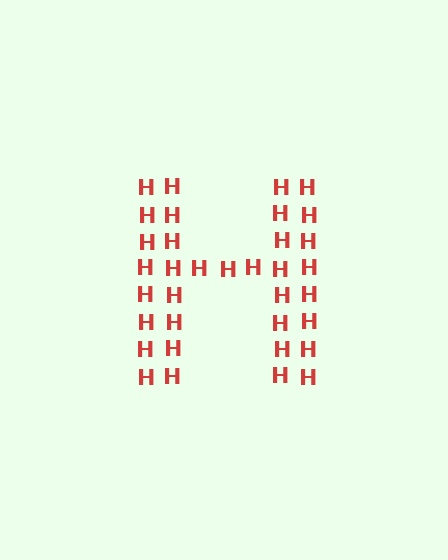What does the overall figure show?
The overall figure shows the letter H.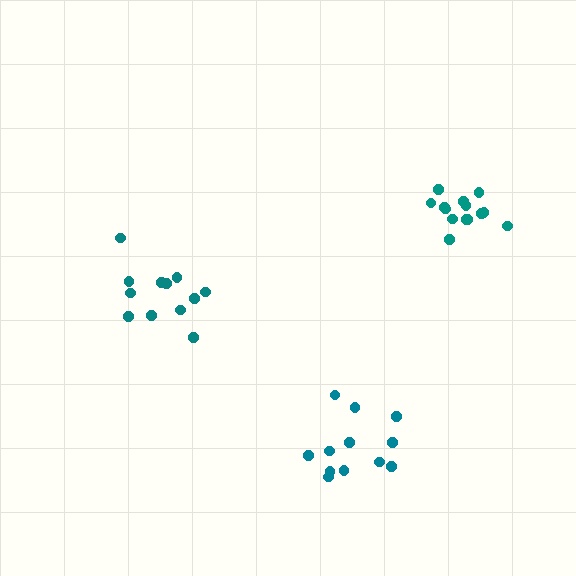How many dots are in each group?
Group 1: 14 dots, Group 2: 12 dots, Group 3: 12 dots (38 total).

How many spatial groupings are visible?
There are 3 spatial groupings.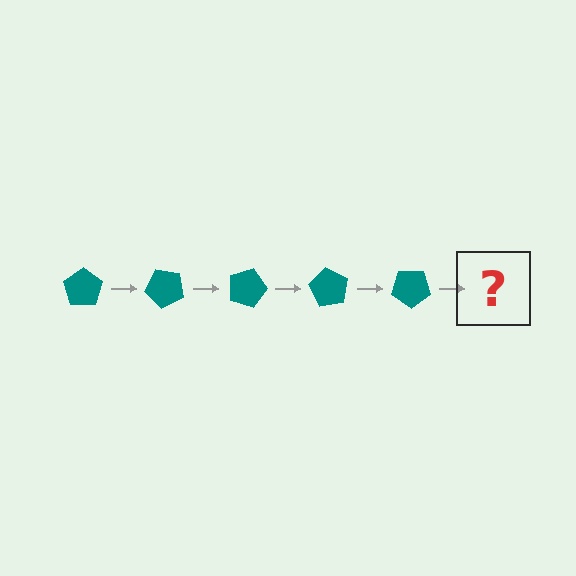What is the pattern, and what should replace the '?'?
The pattern is that the pentagon rotates 45 degrees each step. The '?' should be a teal pentagon rotated 225 degrees.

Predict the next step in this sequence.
The next step is a teal pentagon rotated 225 degrees.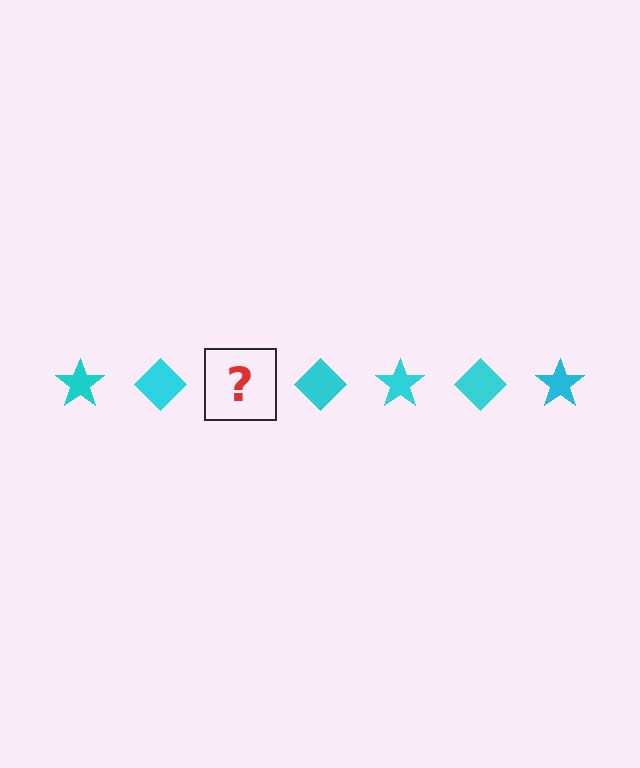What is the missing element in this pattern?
The missing element is a cyan star.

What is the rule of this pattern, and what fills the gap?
The rule is that the pattern cycles through star, diamond shapes in cyan. The gap should be filled with a cyan star.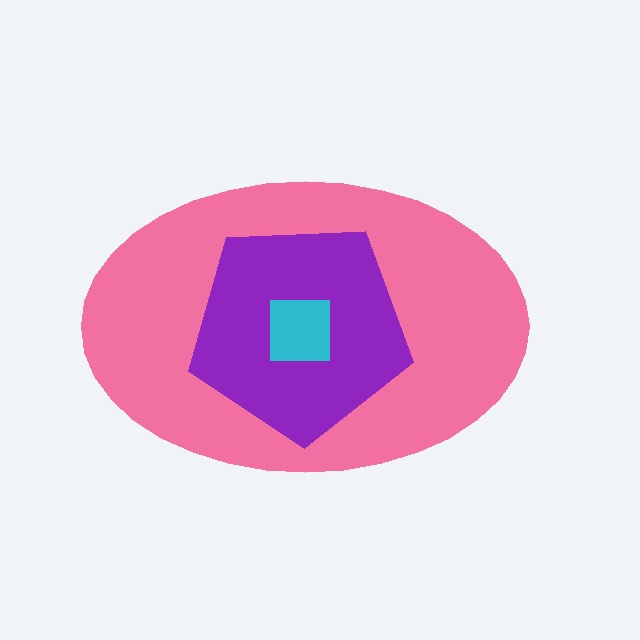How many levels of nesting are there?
3.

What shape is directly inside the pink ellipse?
The purple pentagon.